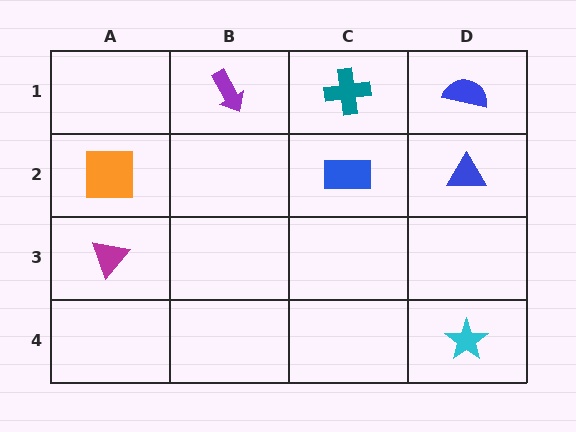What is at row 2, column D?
A blue triangle.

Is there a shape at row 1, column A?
No, that cell is empty.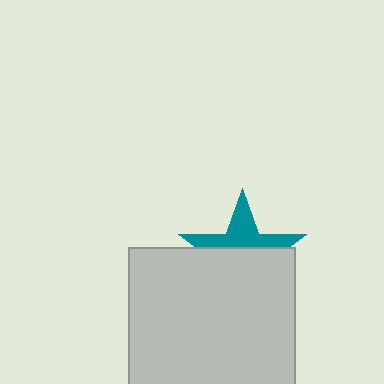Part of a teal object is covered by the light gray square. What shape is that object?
It is a star.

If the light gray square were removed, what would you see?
You would see the complete teal star.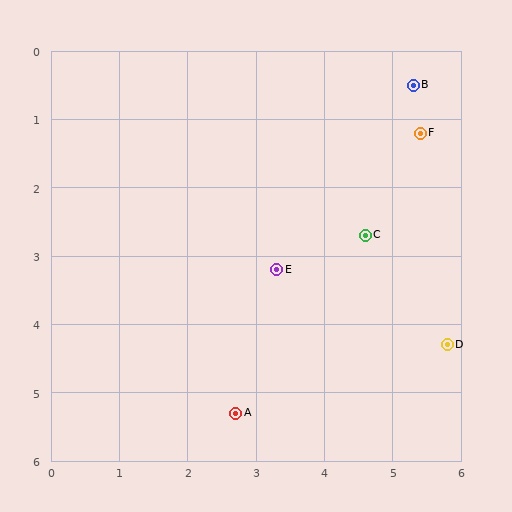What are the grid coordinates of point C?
Point C is at approximately (4.6, 2.7).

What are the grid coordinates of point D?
Point D is at approximately (5.8, 4.3).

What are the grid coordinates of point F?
Point F is at approximately (5.4, 1.2).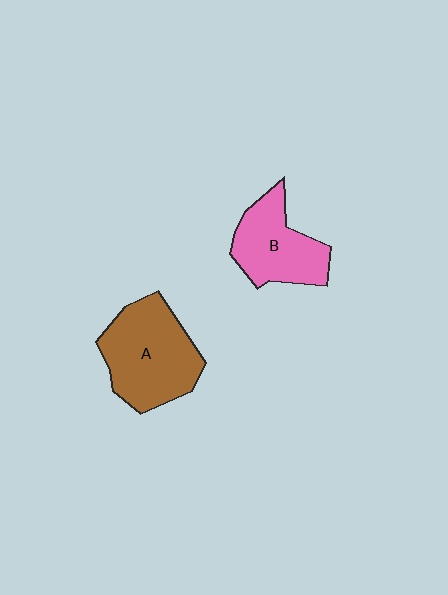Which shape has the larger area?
Shape A (brown).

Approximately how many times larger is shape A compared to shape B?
Approximately 1.3 times.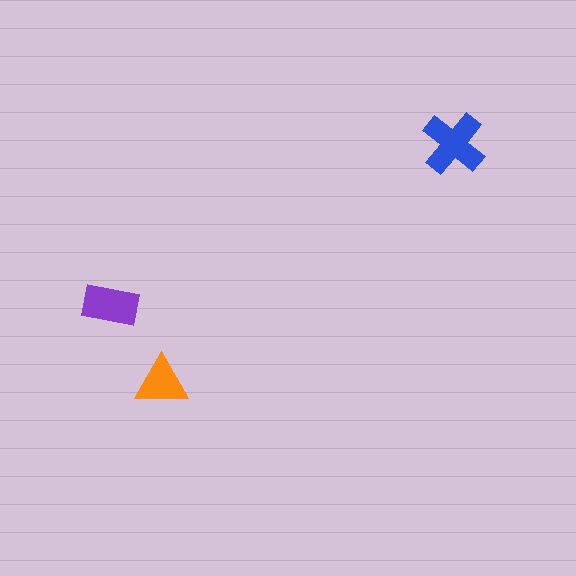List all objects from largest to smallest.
The blue cross, the purple rectangle, the orange triangle.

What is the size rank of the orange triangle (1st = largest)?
3rd.